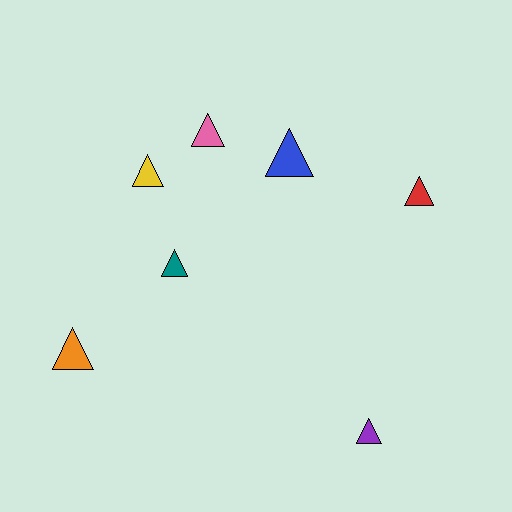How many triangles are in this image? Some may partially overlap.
There are 7 triangles.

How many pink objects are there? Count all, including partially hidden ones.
There is 1 pink object.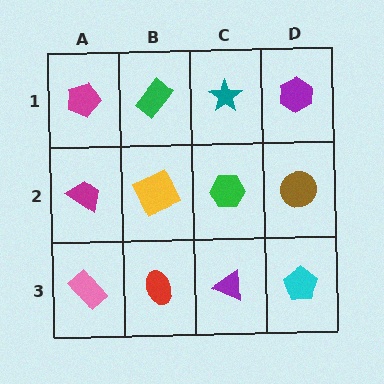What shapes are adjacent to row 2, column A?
A magenta pentagon (row 1, column A), a pink rectangle (row 3, column A), a yellow square (row 2, column B).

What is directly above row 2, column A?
A magenta pentagon.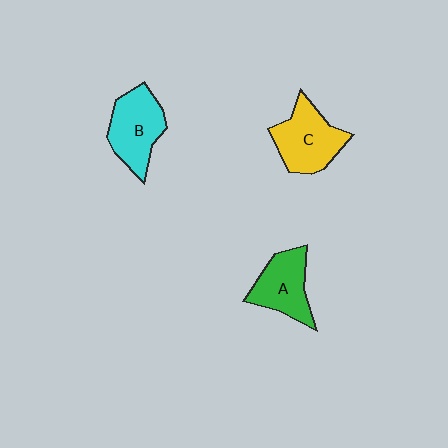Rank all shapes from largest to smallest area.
From largest to smallest: C (yellow), B (cyan), A (green).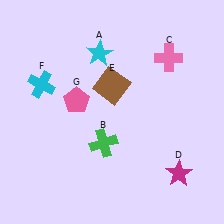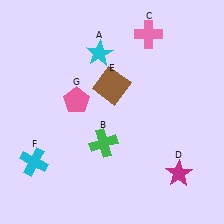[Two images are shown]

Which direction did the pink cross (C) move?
The pink cross (C) moved up.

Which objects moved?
The objects that moved are: the pink cross (C), the cyan cross (F).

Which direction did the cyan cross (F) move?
The cyan cross (F) moved down.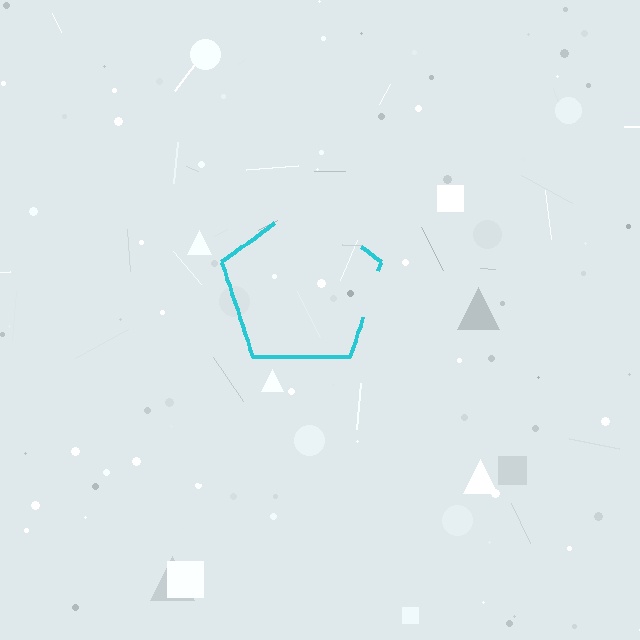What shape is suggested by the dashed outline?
The dashed outline suggests a pentagon.